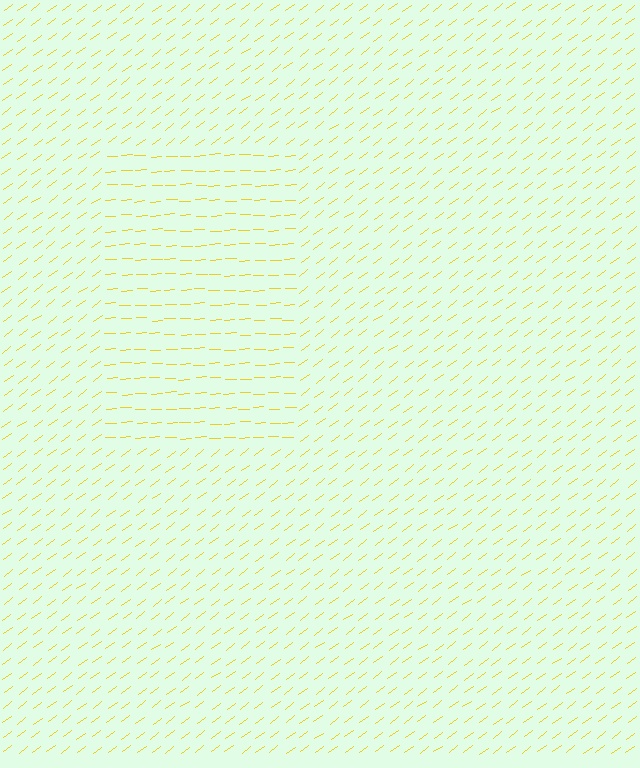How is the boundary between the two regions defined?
The boundary is defined purely by a change in line orientation (approximately 34 degrees difference). All lines are the same color and thickness.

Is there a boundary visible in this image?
Yes, there is a texture boundary formed by a change in line orientation.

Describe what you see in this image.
The image is filled with small yellow line segments. A rectangle region in the image has lines oriented differently from the surrounding lines, creating a visible texture boundary.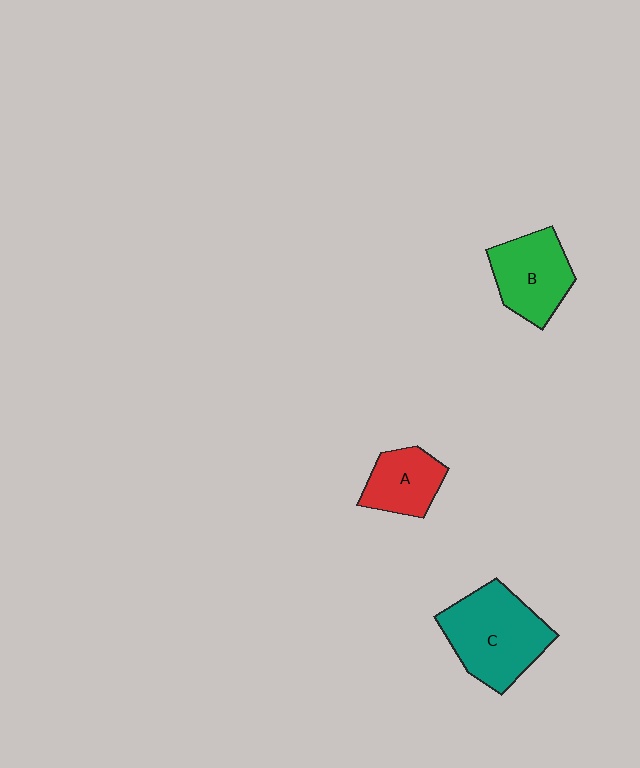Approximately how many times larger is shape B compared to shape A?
Approximately 1.3 times.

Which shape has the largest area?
Shape C (teal).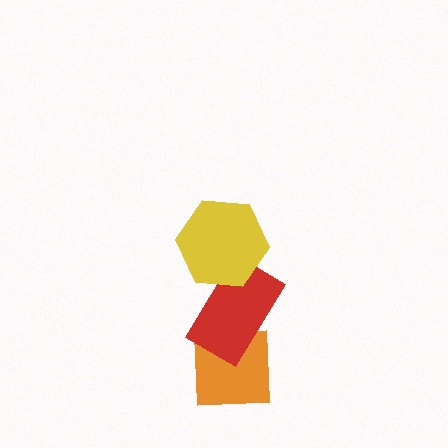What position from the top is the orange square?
The orange square is 3rd from the top.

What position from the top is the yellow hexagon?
The yellow hexagon is 1st from the top.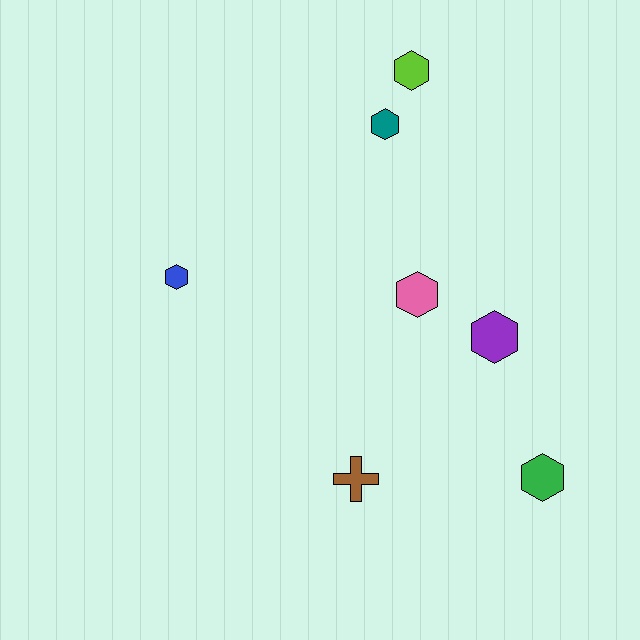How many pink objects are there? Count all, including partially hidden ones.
There is 1 pink object.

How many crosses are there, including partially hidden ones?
There is 1 cross.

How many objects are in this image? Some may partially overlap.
There are 7 objects.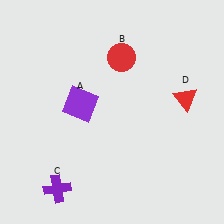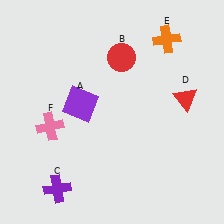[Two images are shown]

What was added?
An orange cross (E), a pink cross (F) were added in Image 2.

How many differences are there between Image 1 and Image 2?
There are 2 differences between the two images.